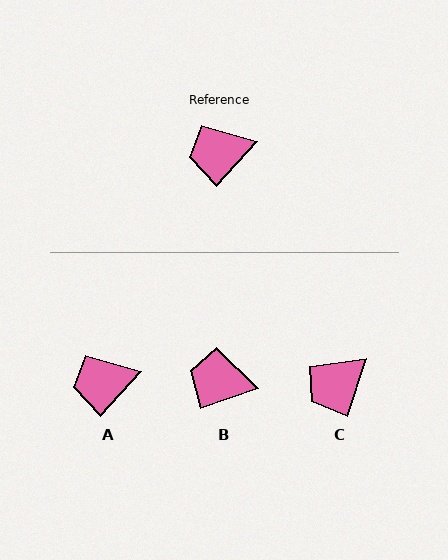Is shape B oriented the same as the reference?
No, it is off by about 28 degrees.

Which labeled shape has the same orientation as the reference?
A.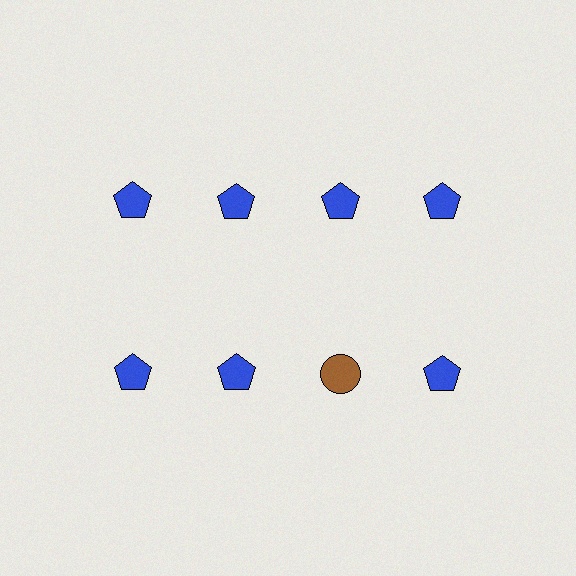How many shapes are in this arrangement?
There are 8 shapes arranged in a grid pattern.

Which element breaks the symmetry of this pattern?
The brown circle in the second row, center column breaks the symmetry. All other shapes are blue pentagons.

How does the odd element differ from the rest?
It differs in both color (brown instead of blue) and shape (circle instead of pentagon).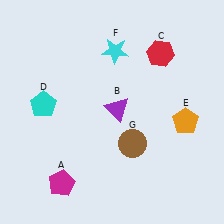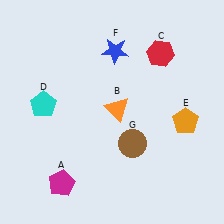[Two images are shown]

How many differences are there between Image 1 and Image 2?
There are 2 differences between the two images.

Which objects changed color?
B changed from purple to orange. F changed from cyan to blue.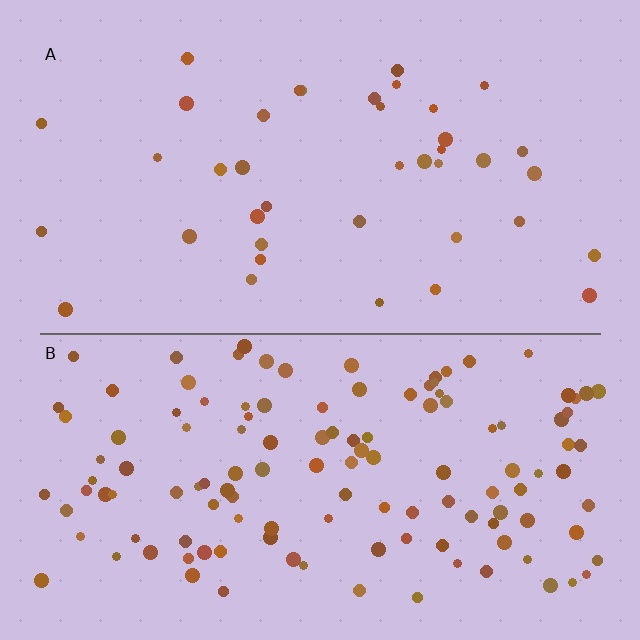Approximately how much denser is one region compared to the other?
Approximately 3.3× — region B over region A.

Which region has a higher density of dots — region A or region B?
B (the bottom).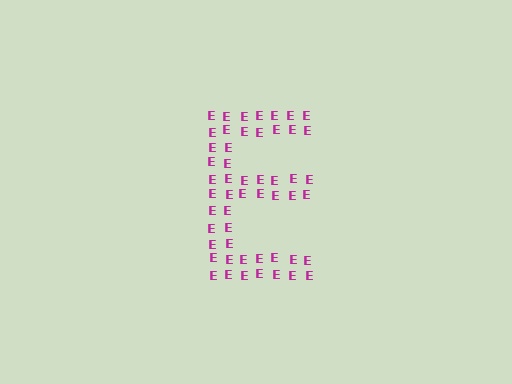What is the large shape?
The large shape is the letter E.